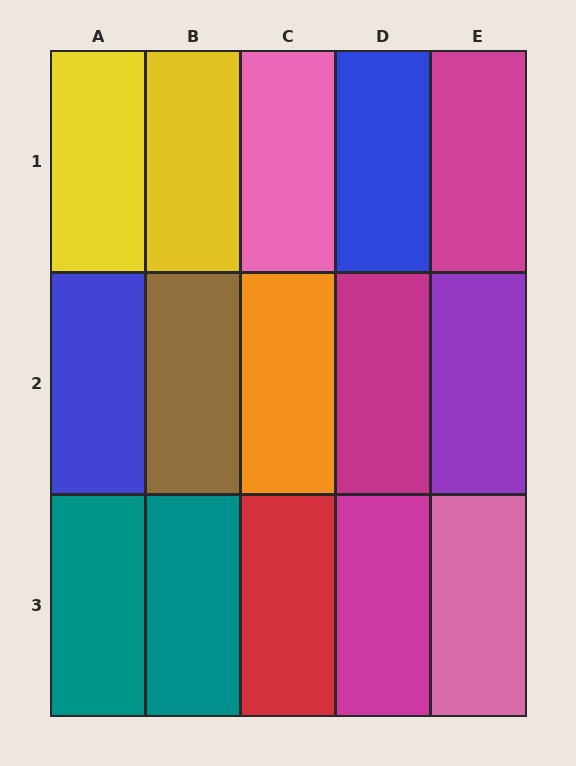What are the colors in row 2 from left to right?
Blue, brown, orange, magenta, purple.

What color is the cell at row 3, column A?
Teal.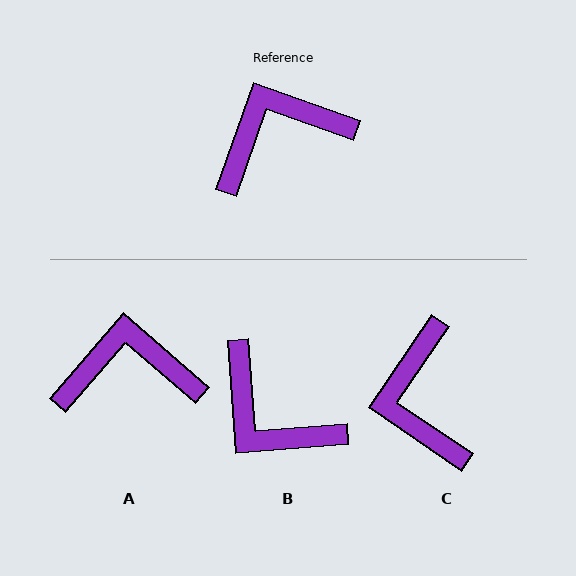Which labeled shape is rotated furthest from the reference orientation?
B, about 114 degrees away.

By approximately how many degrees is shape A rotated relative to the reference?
Approximately 22 degrees clockwise.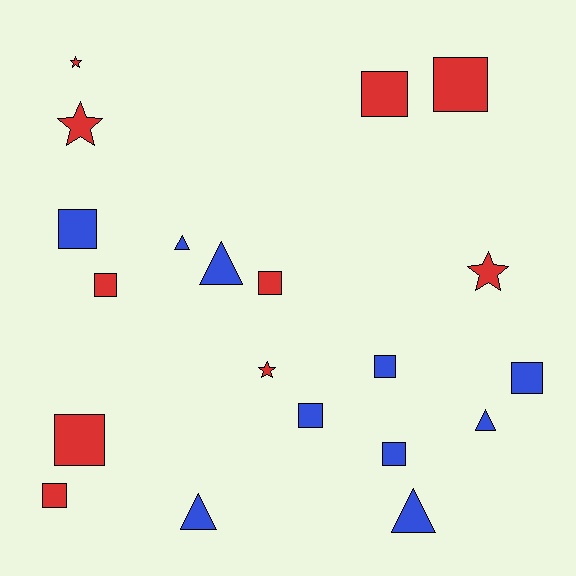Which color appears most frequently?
Blue, with 10 objects.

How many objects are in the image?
There are 20 objects.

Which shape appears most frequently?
Square, with 11 objects.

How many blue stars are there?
There are no blue stars.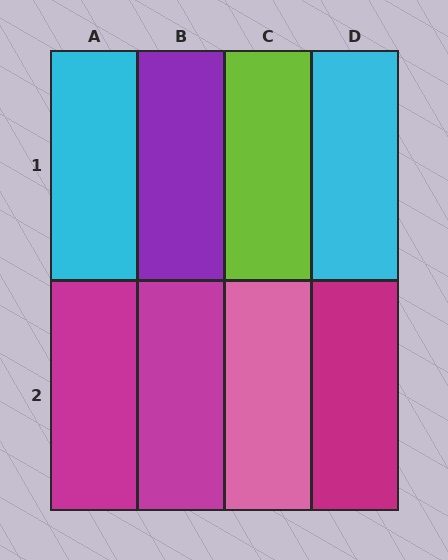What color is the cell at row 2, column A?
Magenta.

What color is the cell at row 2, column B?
Magenta.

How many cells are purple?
1 cell is purple.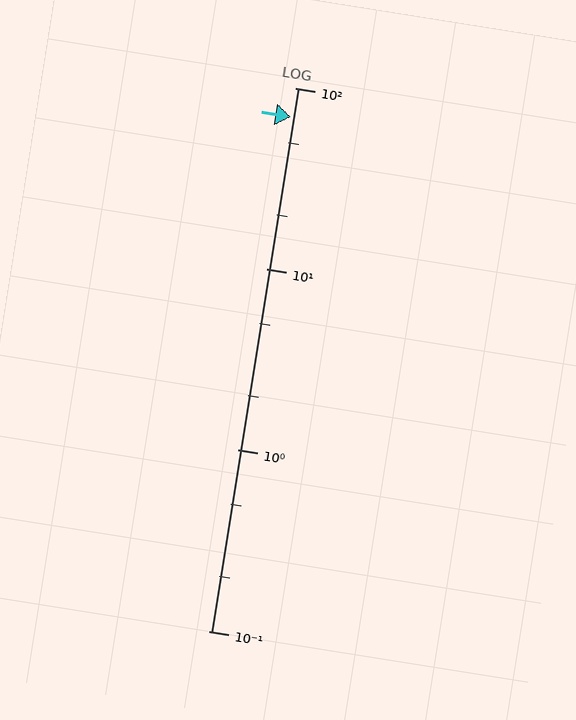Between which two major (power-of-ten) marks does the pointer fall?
The pointer is between 10 and 100.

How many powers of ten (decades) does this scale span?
The scale spans 3 decades, from 0.1 to 100.